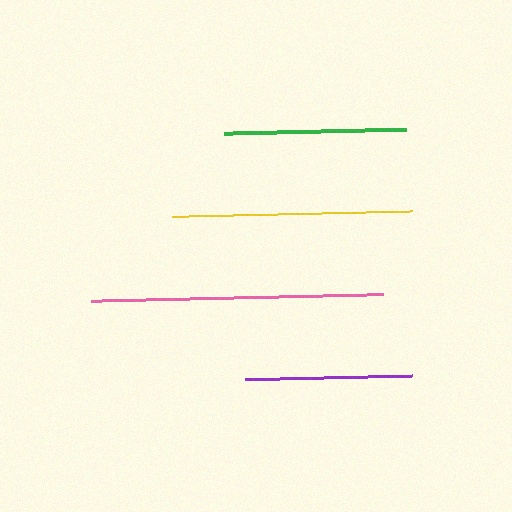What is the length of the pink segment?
The pink segment is approximately 292 pixels long.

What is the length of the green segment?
The green segment is approximately 182 pixels long.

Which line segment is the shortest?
The purple line is the shortest at approximately 166 pixels.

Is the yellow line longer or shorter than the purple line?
The yellow line is longer than the purple line.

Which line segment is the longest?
The pink line is the longest at approximately 292 pixels.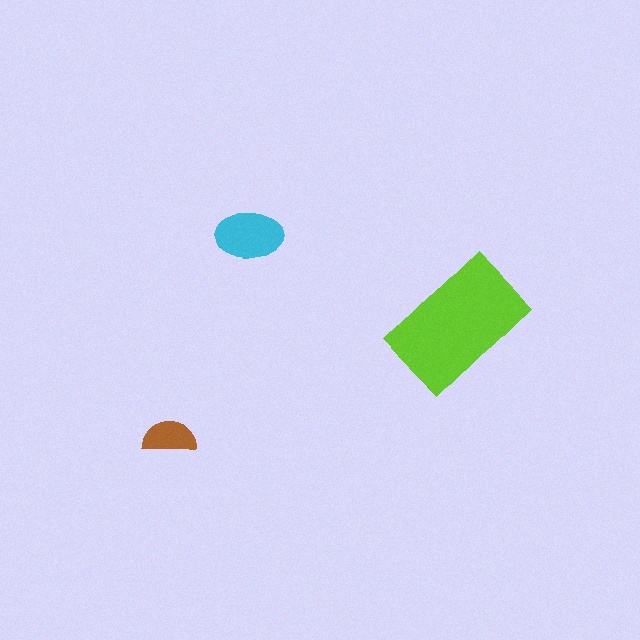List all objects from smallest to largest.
The brown semicircle, the cyan ellipse, the lime rectangle.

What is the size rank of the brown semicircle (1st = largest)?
3rd.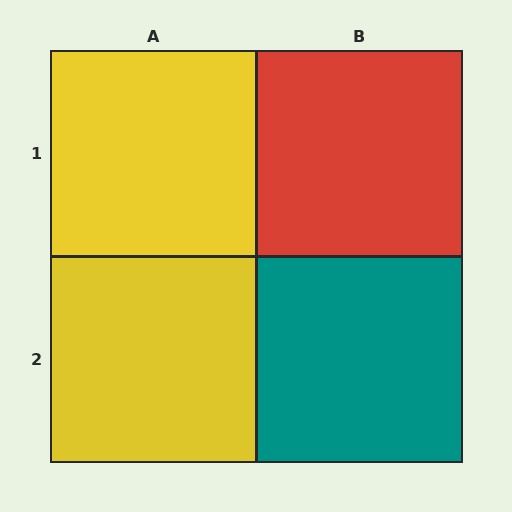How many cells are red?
1 cell is red.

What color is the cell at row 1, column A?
Yellow.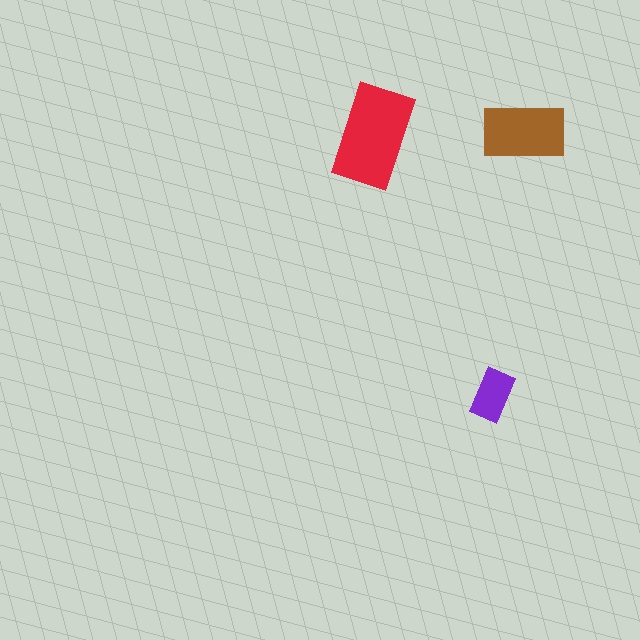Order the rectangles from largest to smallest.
the red one, the brown one, the purple one.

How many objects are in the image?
There are 3 objects in the image.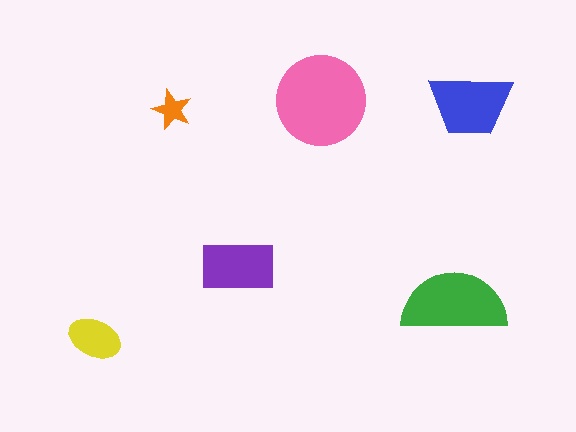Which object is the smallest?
The orange star.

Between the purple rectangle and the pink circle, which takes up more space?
The pink circle.